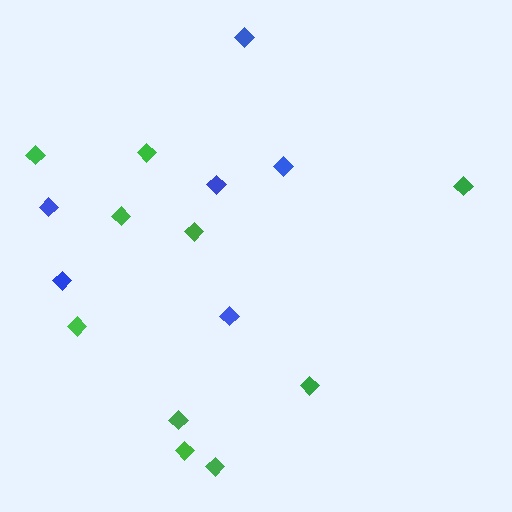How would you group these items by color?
There are 2 groups: one group of green diamonds (10) and one group of blue diamonds (6).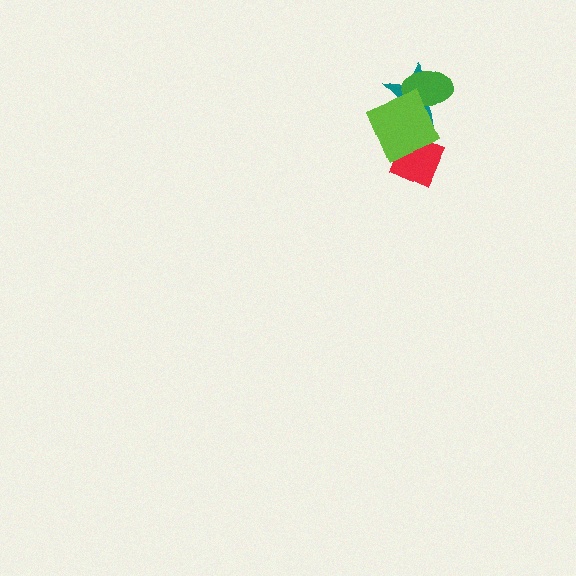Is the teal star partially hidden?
Yes, it is partially covered by another shape.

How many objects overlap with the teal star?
2 objects overlap with the teal star.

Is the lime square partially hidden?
No, no other shape covers it.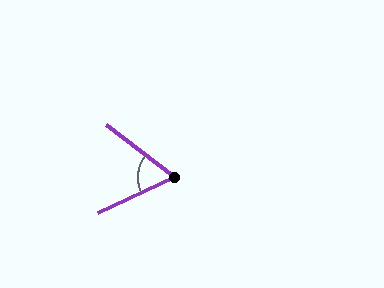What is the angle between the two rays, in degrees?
Approximately 62 degrees.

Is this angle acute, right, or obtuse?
It is acute.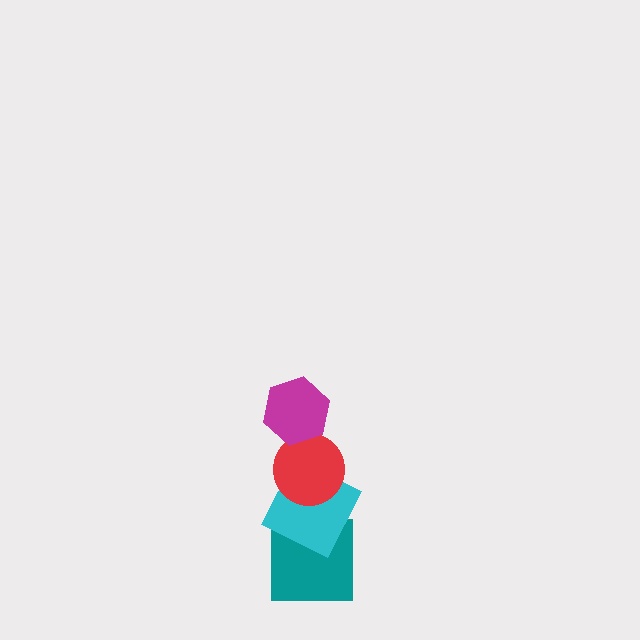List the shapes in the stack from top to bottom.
From top to bottom: the magenta hexagon, the red circle, the cyan square, the teal square.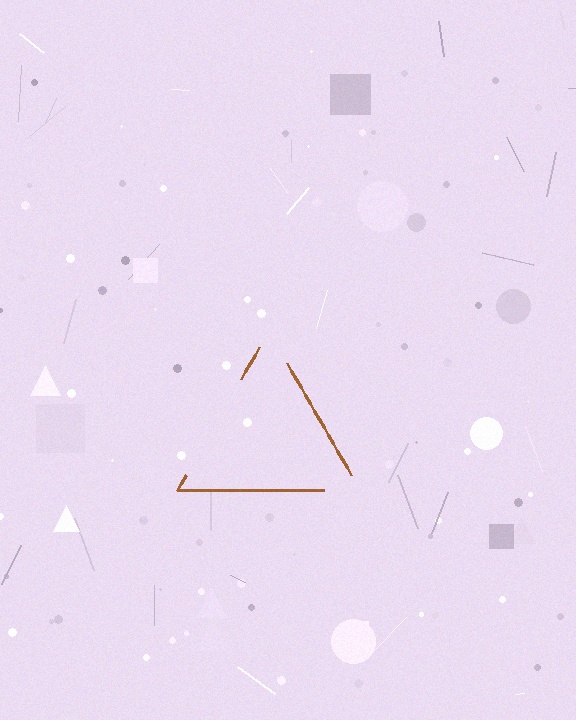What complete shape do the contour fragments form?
The contour fragments form a triangle.